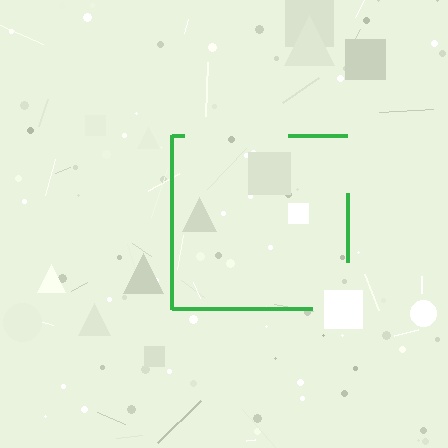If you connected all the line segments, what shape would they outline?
They would outline a square.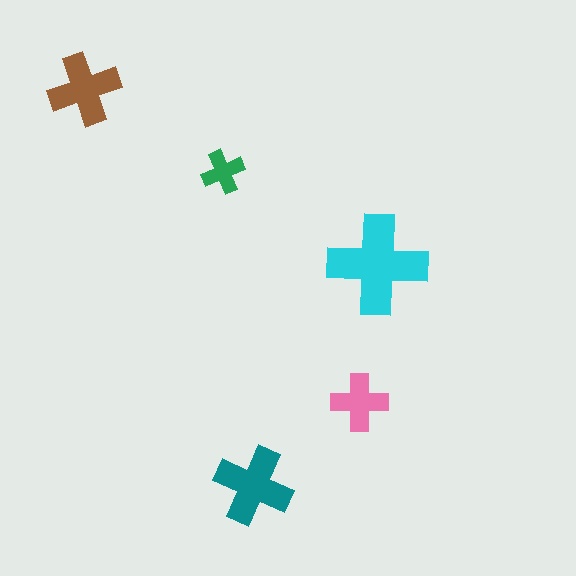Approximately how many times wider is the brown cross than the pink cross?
About 1.5 times wider.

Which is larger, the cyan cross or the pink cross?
The cyan one.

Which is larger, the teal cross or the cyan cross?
The cyan one.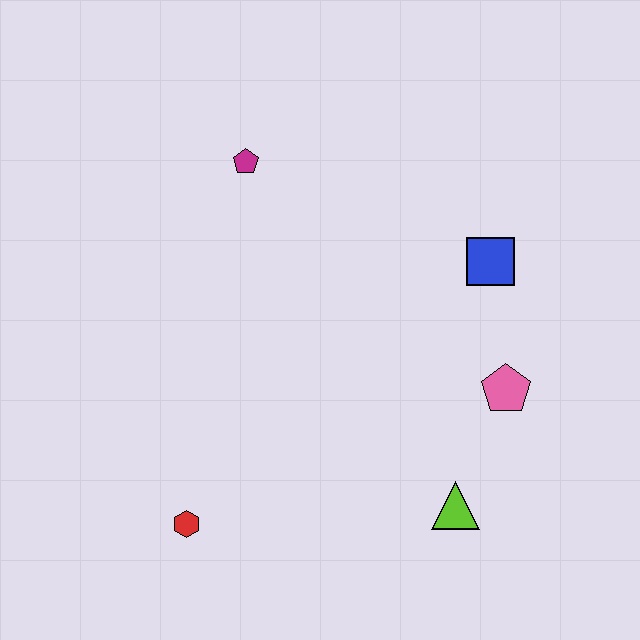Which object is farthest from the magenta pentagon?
The lime triangle is farthest from the magenta pentagon.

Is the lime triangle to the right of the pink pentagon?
No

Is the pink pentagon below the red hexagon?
No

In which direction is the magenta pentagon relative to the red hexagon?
The magenta pentagon is above the red hexagon.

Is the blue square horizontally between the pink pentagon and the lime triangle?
Yes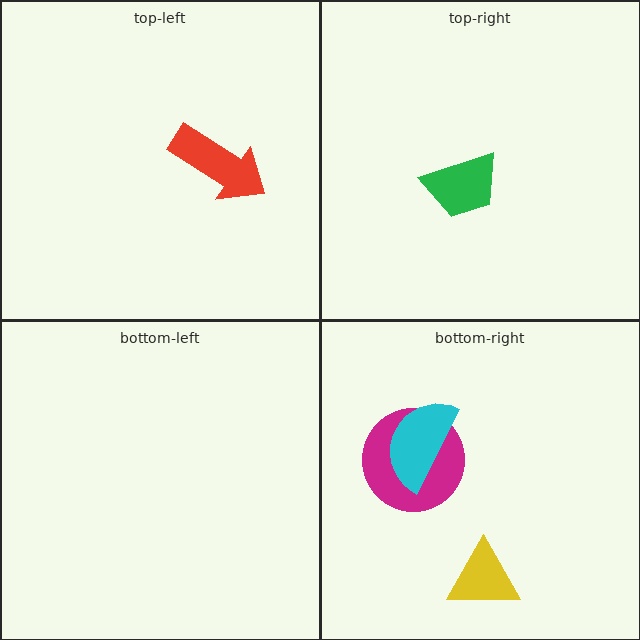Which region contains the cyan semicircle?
The bottom-right region.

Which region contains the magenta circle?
The bottom-right region.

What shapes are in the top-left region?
The red arrow.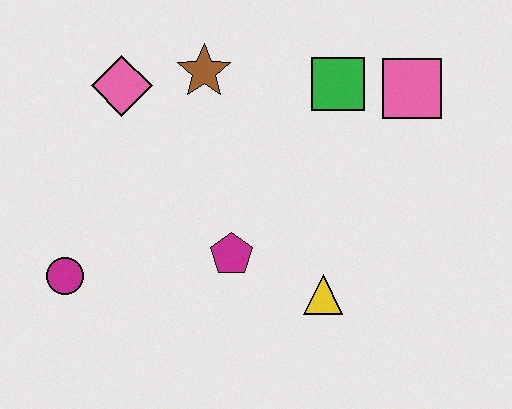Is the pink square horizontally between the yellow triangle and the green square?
No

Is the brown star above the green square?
Yes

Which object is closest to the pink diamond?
The brown star is closest to the pink diamond.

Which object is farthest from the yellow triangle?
The pink diamond is farthest from the yellow triangle.